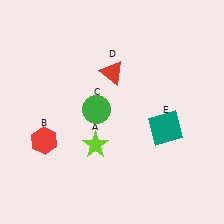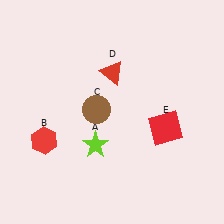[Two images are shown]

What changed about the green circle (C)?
In Image 1, C is green. In Image 2, it changed to brown.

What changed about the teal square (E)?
In Image 1, E is teal. In Image 2, it changed to red.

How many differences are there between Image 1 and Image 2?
There are 2 differences between the two images.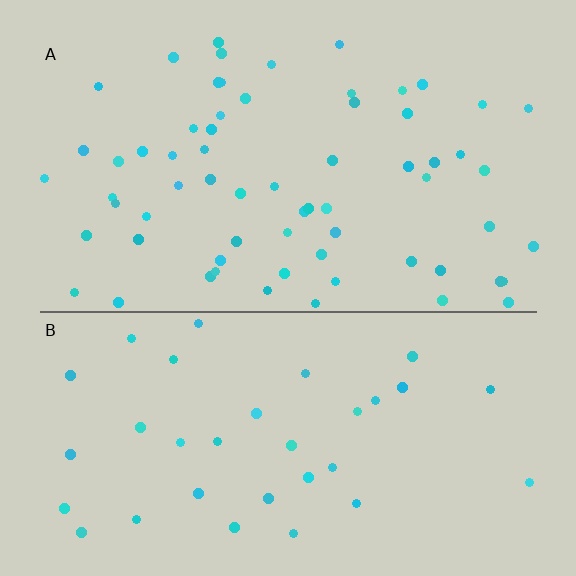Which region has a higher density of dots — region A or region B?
A (the top).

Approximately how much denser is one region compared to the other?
Approximately 2.0× — region A over region B.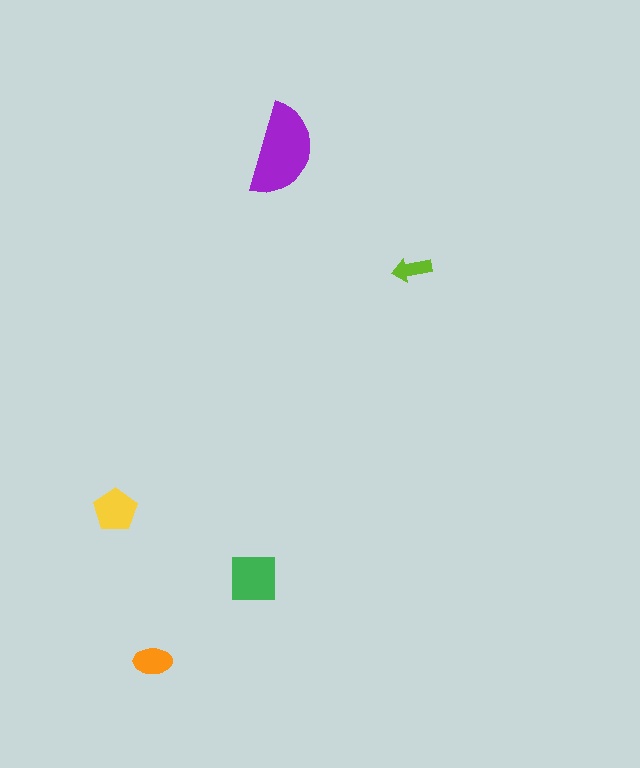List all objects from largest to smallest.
The purple semicircle, the green square, the yellow pentagon, the orange ellipse, the lime arrow.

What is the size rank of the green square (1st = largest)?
2nd.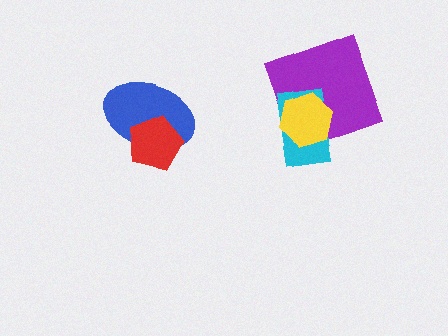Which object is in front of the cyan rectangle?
The yellow hexagon is in front of the cyan rectangle.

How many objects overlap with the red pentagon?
1 object overlaps with the red pentagon.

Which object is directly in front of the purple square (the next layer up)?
The cyan rectangle is directly in front of the purple square.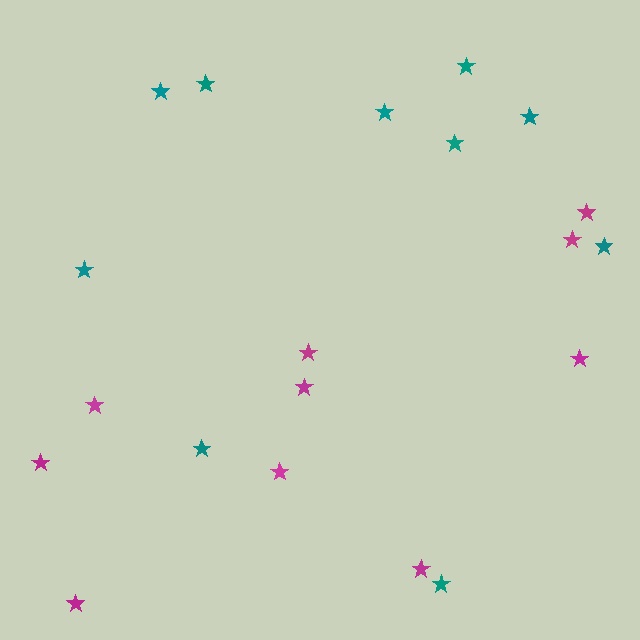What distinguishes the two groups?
There are 2 groups: one group of magenta stars (10) and one group of teal stars (10).